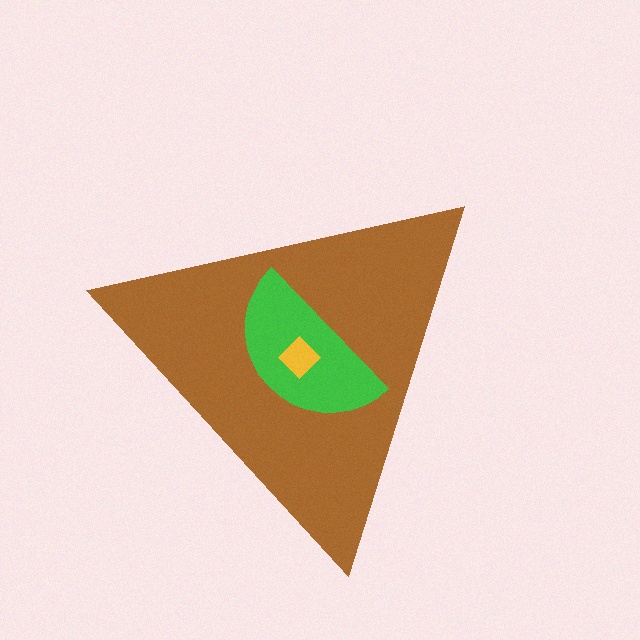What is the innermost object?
The yellow diamond.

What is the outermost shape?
The brown triangle.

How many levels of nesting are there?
3.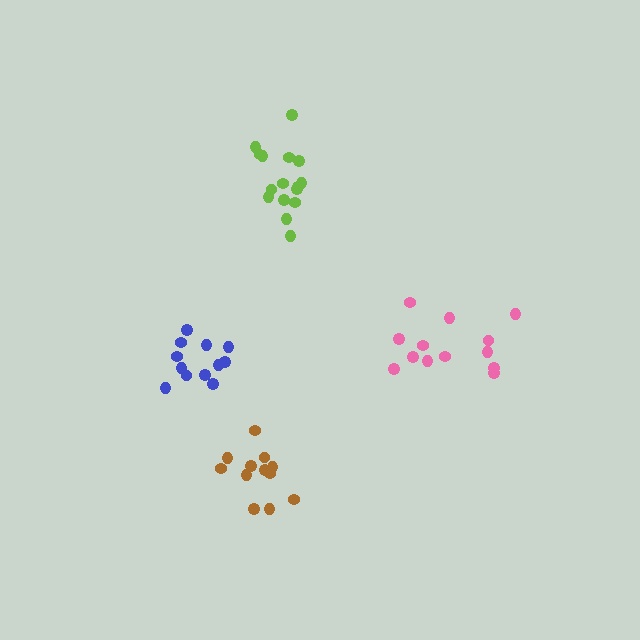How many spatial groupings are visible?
There are 4 spatial groupings.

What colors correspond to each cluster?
The clusters are colored: pink, blue, brown, lime.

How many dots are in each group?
Group 1: 13 dots, Group 2: 12 dots, Group 3: 12 dots, Group 4: 16 dots (53 total).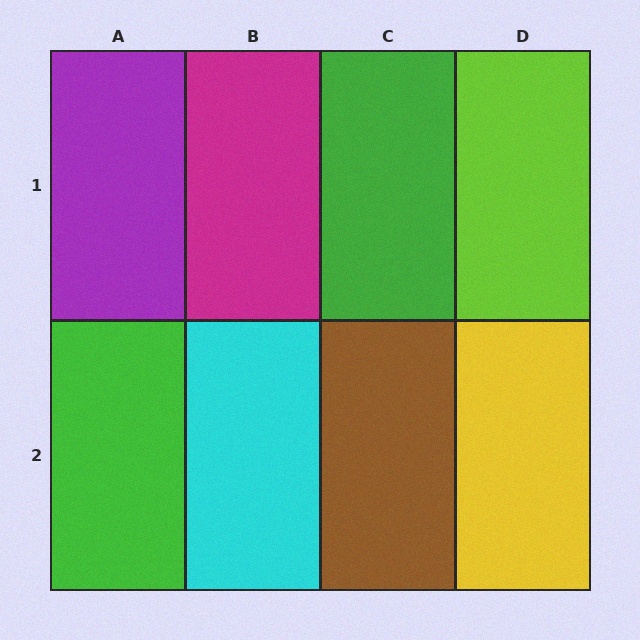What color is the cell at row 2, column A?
Green.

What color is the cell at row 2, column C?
Brown.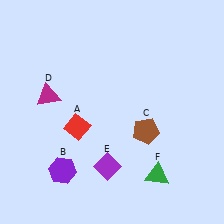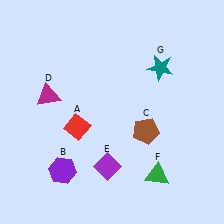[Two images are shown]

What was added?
A teal star (G) was added in Image 2.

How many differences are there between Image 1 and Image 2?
There is 1 difference between the two images.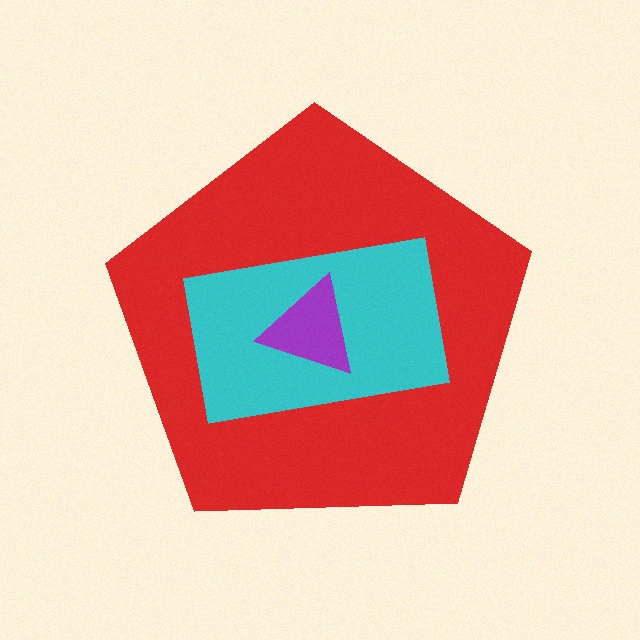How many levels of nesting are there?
3.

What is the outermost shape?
The red pentagon.